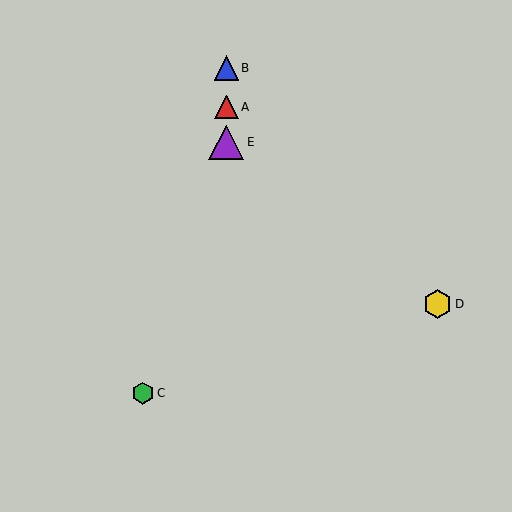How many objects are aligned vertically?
3 objects (A, B, E) are aligned vertically.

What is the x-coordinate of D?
Object D is at x≈437.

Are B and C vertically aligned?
No, B is at x≈226 and C is at x≈143.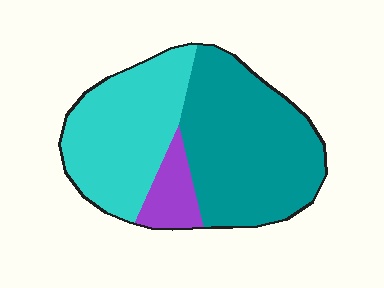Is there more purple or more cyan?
Cyan.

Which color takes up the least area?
Purple, at roughly 10%.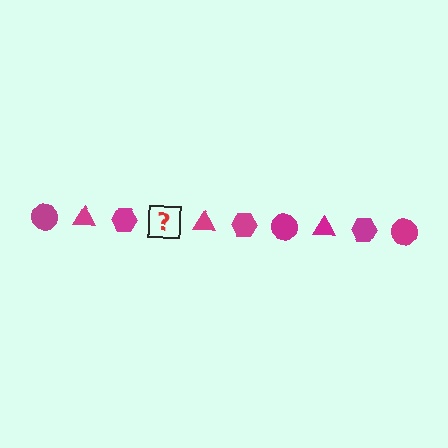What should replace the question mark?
The question mark should be replaced with a magenta circle.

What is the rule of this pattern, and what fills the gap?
The rule is that the pattern cycles through circle, triangle, hexagon shapes in magenta. The gap should be filled with a magenta circle.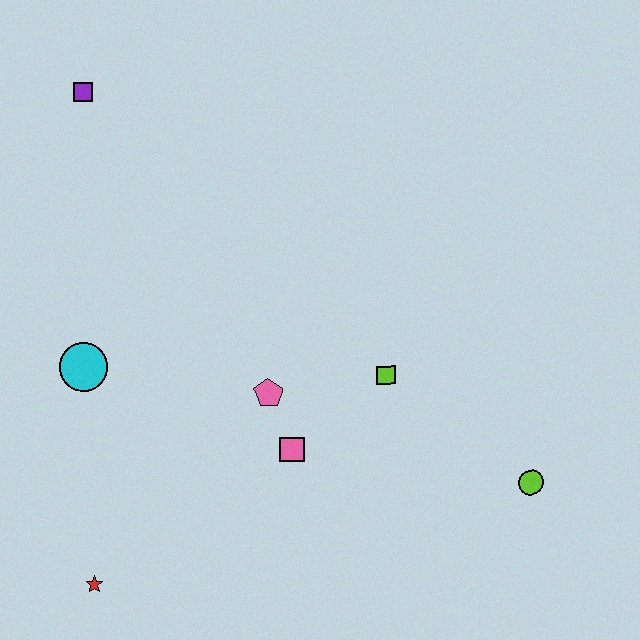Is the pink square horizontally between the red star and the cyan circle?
No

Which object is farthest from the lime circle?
The purple square is farthest from the lime circle.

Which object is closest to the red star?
The cyan circle is closest to the red star.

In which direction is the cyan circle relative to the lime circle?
The cyan circle is to the left of the lime circle.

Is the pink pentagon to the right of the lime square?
No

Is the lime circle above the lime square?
No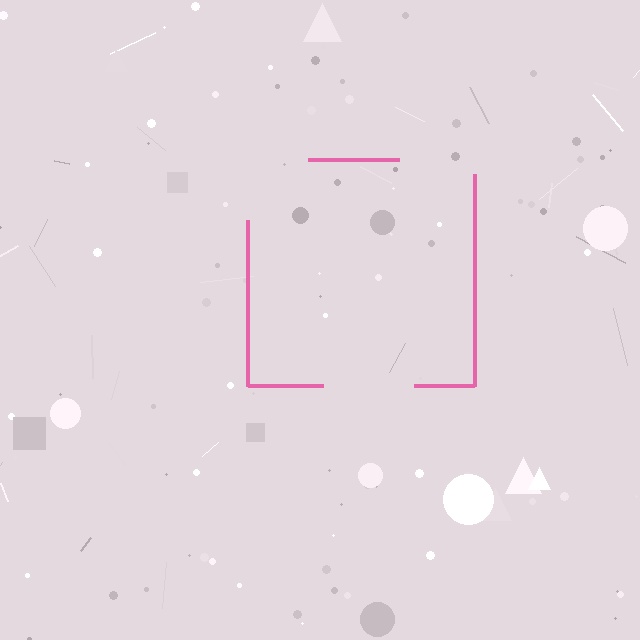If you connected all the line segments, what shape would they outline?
They would outline a square.